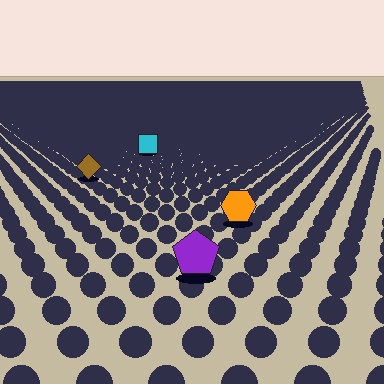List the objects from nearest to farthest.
From nearest to farthest: the purple pentagon, the orange hexagon, the brown diamond, the cyan square.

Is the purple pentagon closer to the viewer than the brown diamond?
Yes. The purple pentagon is closer — you can tell from the texture gradient: the ground texture is coarser near it.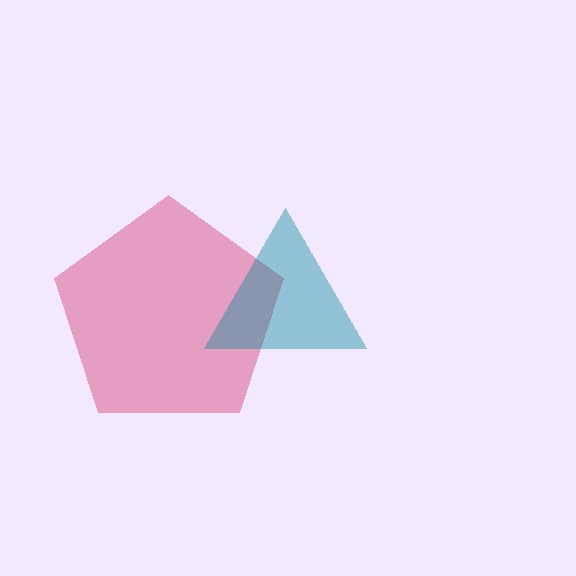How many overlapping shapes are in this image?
There are 2 overlapping shapes in the image.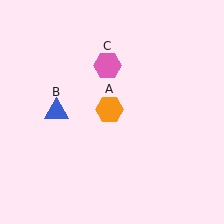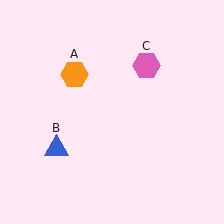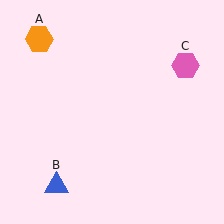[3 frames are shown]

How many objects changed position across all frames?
3 objects changed position: orange hexagon (object A), blue triangle (object B), pink hexagon (object C).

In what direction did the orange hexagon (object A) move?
The orange hexagon (object A) moved up and to the left.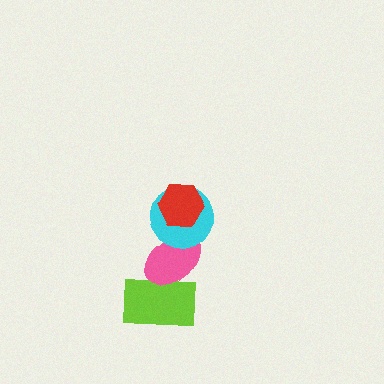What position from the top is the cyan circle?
The cyan circle is 2nd from the top.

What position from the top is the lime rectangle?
The lime rectangle is 4th from the top.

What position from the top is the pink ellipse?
The pink ellipse is 3rd from the top.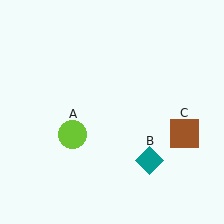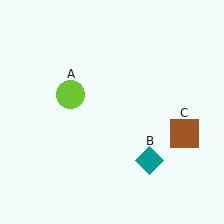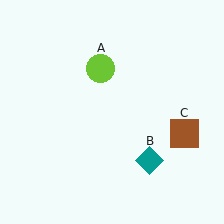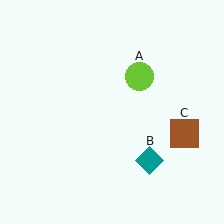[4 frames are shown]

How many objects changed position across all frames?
1 object changed position: lime circle (object A).